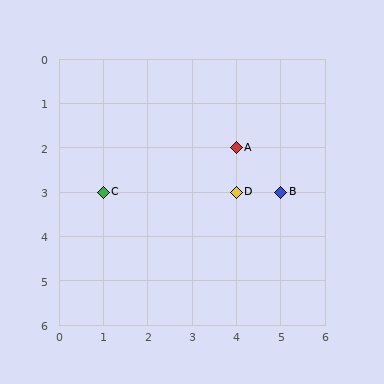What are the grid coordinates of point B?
Point B is at grid coordinates (5, 3).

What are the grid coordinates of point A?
Point A is at grid coordinates (4, 2).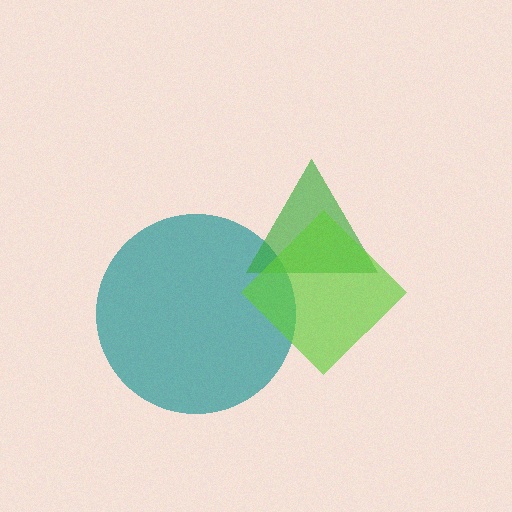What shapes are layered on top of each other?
The layered shapes are: a teal circle, a green triangle, a lime diamond.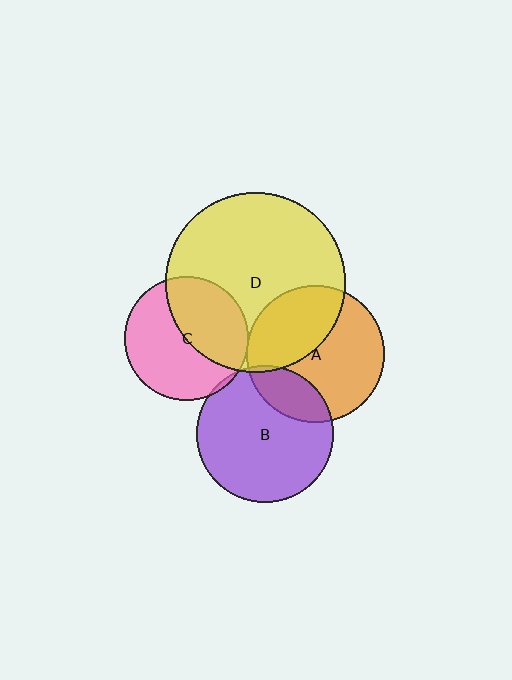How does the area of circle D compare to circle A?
Approximately 1.7 times.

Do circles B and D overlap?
Yes.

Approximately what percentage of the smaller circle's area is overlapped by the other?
Approximately 5%.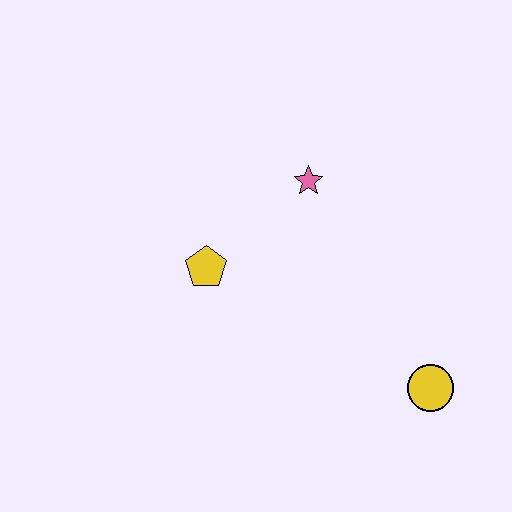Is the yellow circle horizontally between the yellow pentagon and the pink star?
No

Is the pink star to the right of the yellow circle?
No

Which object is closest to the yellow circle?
The pink star is closest to the yellow circle.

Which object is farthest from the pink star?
The yellow circle is farthest from the pink star.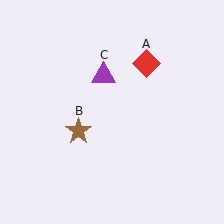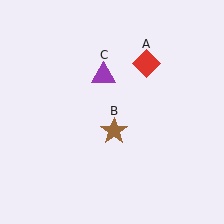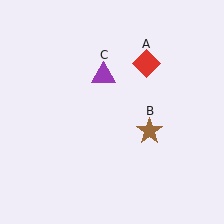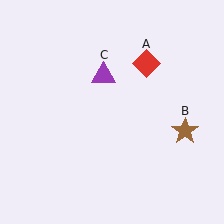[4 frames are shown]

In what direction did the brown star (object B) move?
The brown star (object B) moved right.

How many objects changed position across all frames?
1 object changed position: brown star (object B).